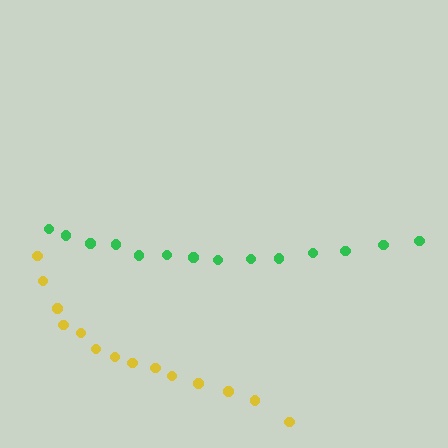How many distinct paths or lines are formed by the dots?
There are 2 distinct paths.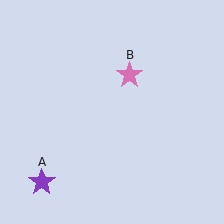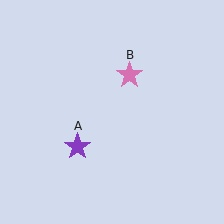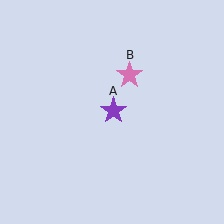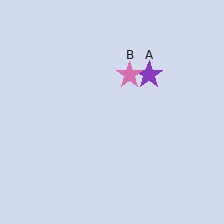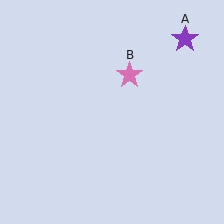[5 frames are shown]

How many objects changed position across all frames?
1 object changed position: purple star (object A).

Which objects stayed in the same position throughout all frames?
Pink star (object B) remained stationary.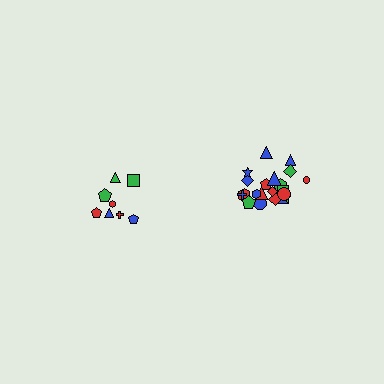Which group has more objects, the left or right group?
The right group.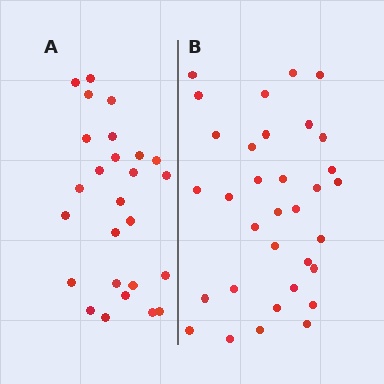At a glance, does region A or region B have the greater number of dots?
Region B (the right region) has more dots.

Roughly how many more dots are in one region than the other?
Region B has roughly 8 or so more dots than region A.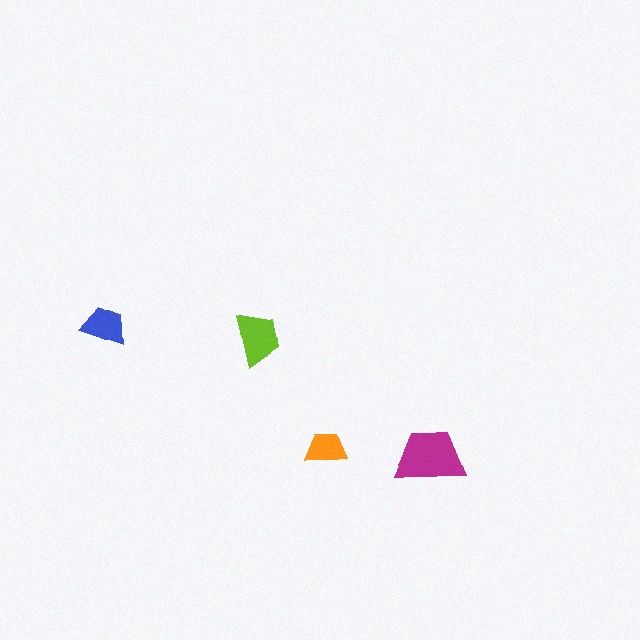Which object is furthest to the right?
The magenta trapezoid is rightmost.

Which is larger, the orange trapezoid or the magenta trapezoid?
The magenta one.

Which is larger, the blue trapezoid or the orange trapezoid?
The blue one.